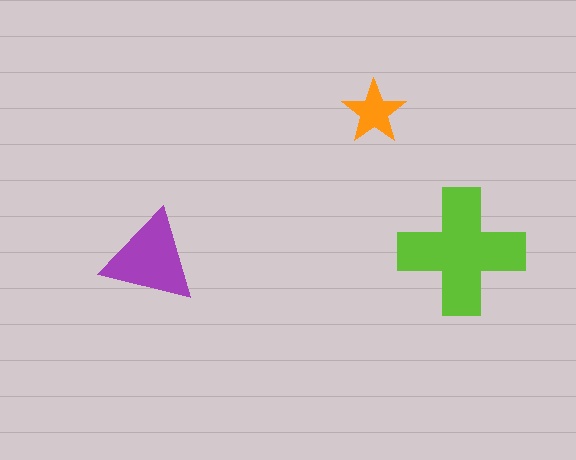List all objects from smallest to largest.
The orange star, the purple triangle, the lime cross.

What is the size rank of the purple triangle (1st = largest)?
2nd.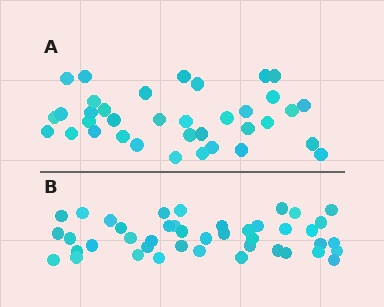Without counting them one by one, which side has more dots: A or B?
Region B (the bottom region) has more dots.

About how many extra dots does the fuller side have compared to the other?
Region B has roughly 8 or so more dots than region A.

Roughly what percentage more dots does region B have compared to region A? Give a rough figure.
About 20% more.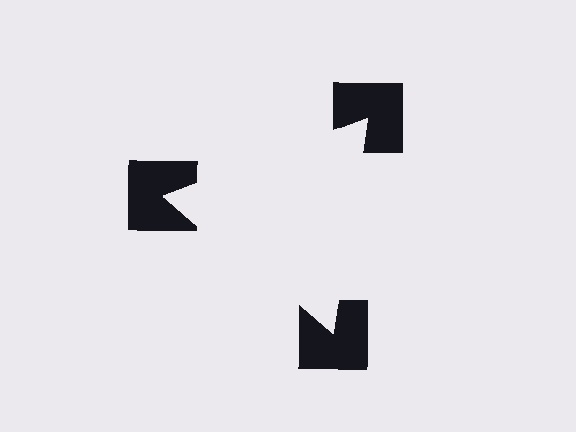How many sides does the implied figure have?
3 sides.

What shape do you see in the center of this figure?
An illusory triangle — its edges are inferred from the aligned wedge cuts in the notched squares, not physically drawn.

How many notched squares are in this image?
There are 3 — one at each vertex of the illusory triangle.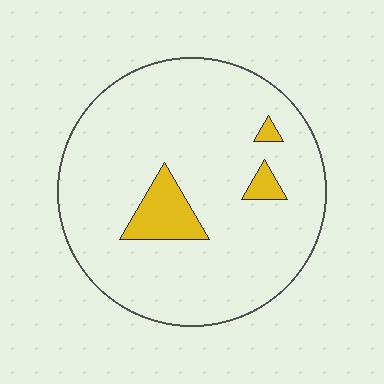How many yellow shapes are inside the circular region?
3.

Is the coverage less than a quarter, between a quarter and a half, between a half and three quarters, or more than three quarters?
Less than a quarter.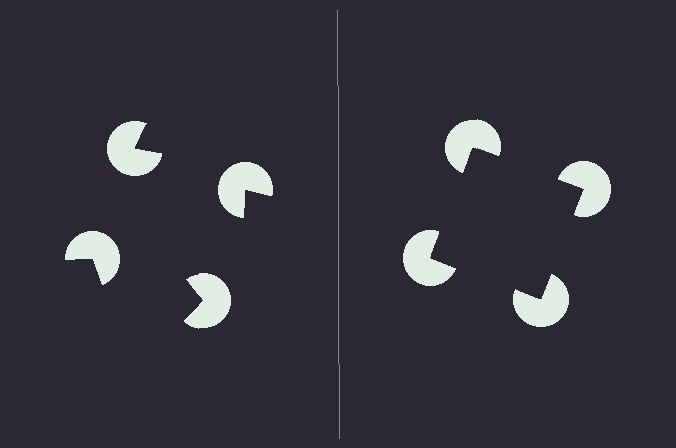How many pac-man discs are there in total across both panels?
8 — 4 on each side.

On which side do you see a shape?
An illusory square appears on the right side. On the left side the wedge cuts are rotated, so no coherent shape forms.